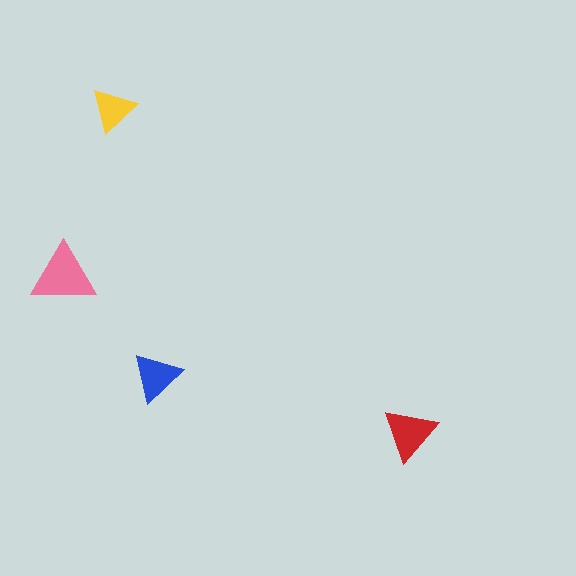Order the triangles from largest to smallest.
the pink one, the red one, the blue one, the yellow one.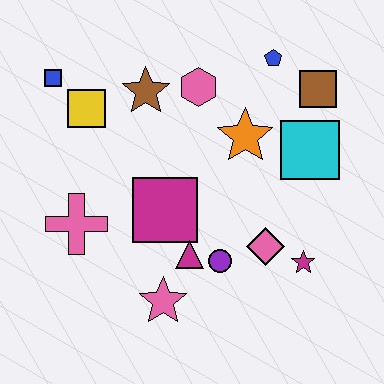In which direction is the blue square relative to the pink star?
The blue square is above the pink star.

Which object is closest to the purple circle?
The magenta triangle is closest to the purple circle.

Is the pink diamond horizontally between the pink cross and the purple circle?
No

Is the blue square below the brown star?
No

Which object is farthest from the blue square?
The magenta star is farthest from the blue square.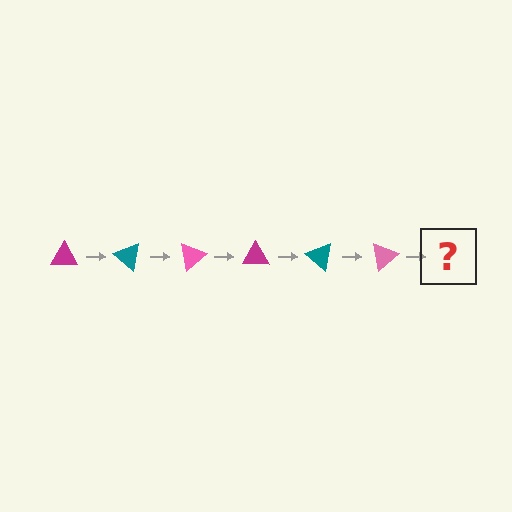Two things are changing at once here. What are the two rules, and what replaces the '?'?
The two rules are that it rotates 40 degrees each step and the color cycles through magenta, teal, and pink. The '?' should be a magenta triangle, rotated 240 degrees from the start.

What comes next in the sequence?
The next element should be a magenta triangle, rotated 240 degrees from the start.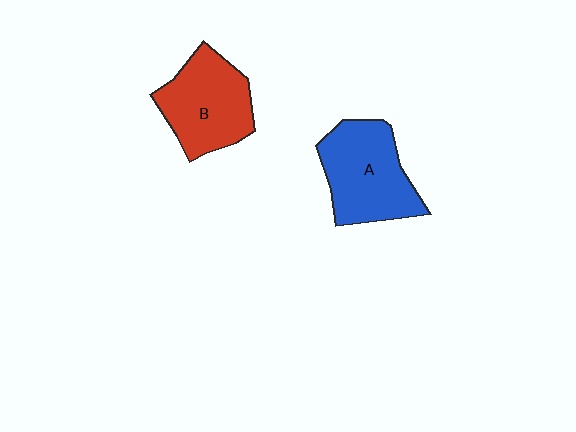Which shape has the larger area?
Shape A (blue).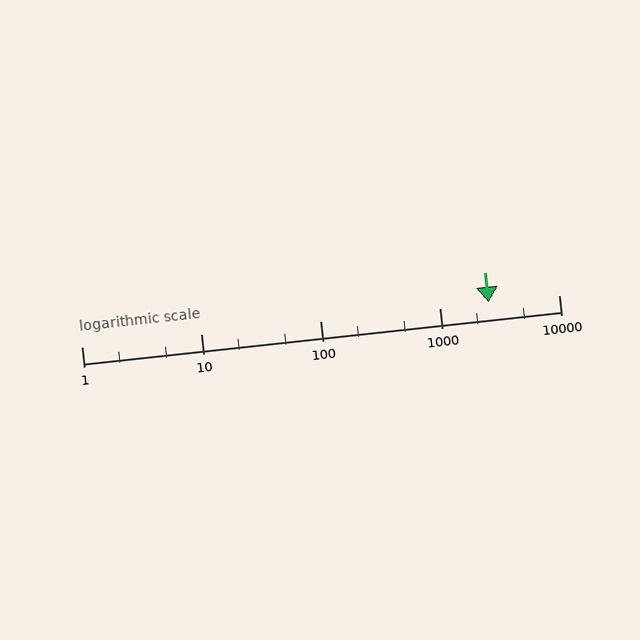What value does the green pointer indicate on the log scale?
The pointer indicates approximately 2600.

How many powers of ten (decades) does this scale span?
The scale spans 4 decades, from 1 to 10000.